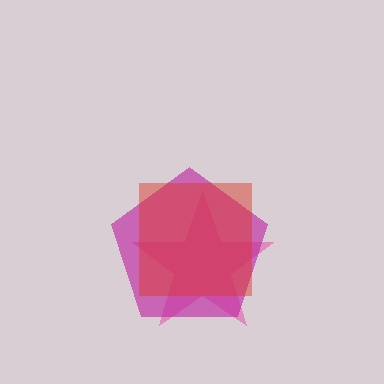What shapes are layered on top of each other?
The layered shapes are: a pink star, a magenta pentagon, a red square.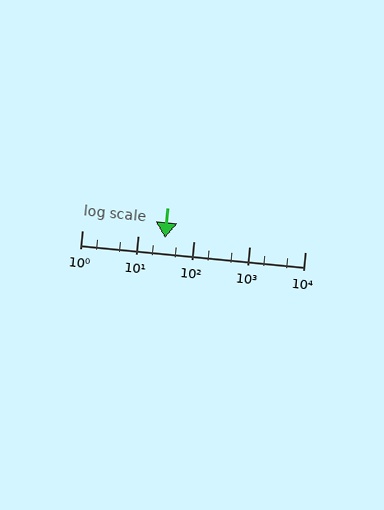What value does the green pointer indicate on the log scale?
The pointer indicates approximately 31.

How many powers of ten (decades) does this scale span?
The scale spans 4 decades, from 1 to 10000.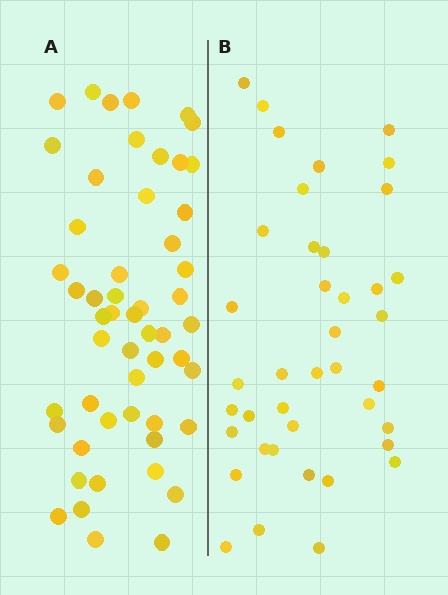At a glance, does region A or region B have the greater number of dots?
Region A (the left region) has more dots.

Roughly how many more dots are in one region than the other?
Region A has approximately 15 more dots than region B.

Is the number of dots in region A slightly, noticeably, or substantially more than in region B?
Region A has noticeably more, but not dramatically so. The ratio is roughly 1.3 to 1.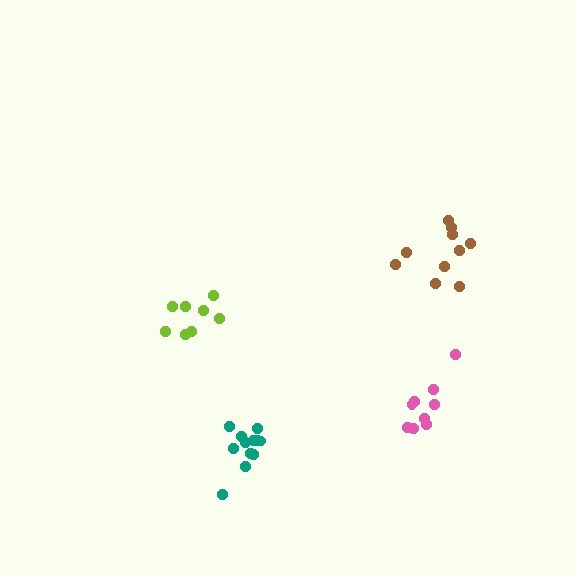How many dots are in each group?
Group 1: 12 dots, Group 2: 10 dots, Group 3: 9 dots, Group 4: 8 dots (39 total).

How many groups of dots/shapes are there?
There are 4 groups.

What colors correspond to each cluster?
The clusters are colored: teal, brown, pink, lime.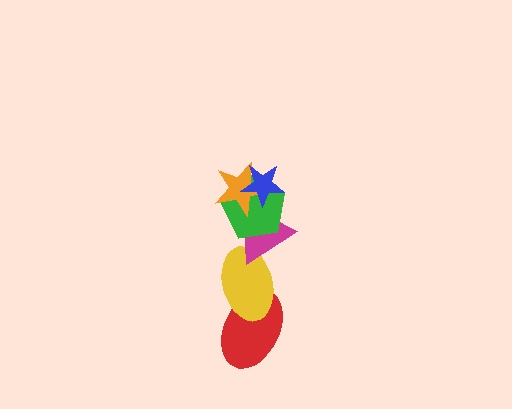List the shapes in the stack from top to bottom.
From top to bottom: the blue star, the orange star, the green pentagon, the magenta triangle, the yellow ellipse, the red ellipse.